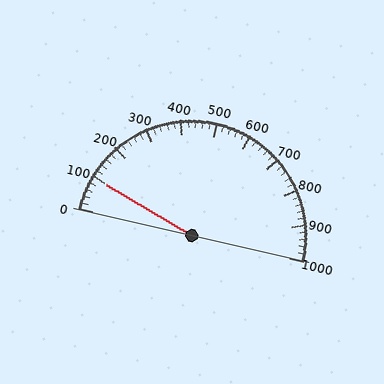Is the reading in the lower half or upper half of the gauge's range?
The reading is in the lower half of the range (0 to 1000).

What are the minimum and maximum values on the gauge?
The gauge ranges from 0 to 1000.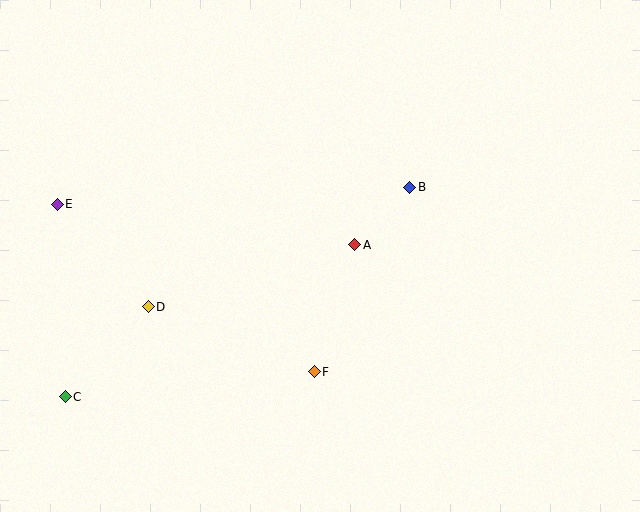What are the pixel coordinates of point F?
Point F is at (314, 372).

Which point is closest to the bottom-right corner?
Point F is closest to the bottom-right corner.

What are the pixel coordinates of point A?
Point A is at (355, 245).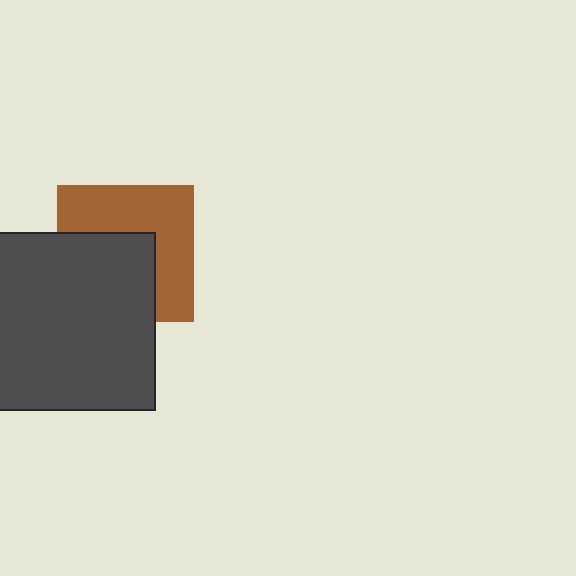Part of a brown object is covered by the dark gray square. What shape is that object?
It is a square.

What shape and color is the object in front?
The object in front is a dark gray square.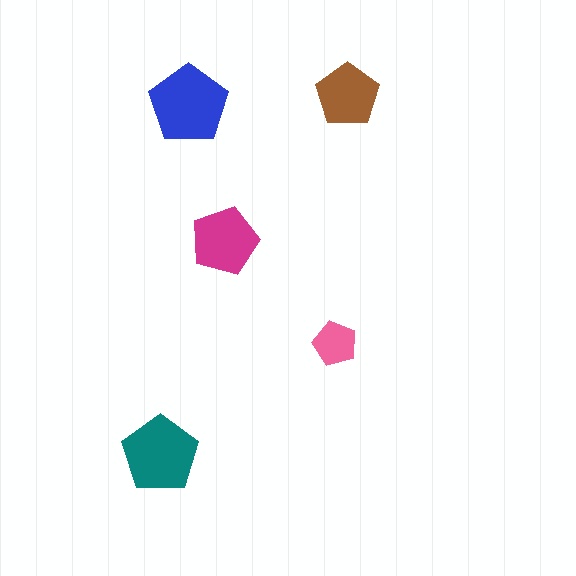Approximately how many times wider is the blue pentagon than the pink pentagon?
About 2 times wider.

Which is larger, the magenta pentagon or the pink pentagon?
The magenta one.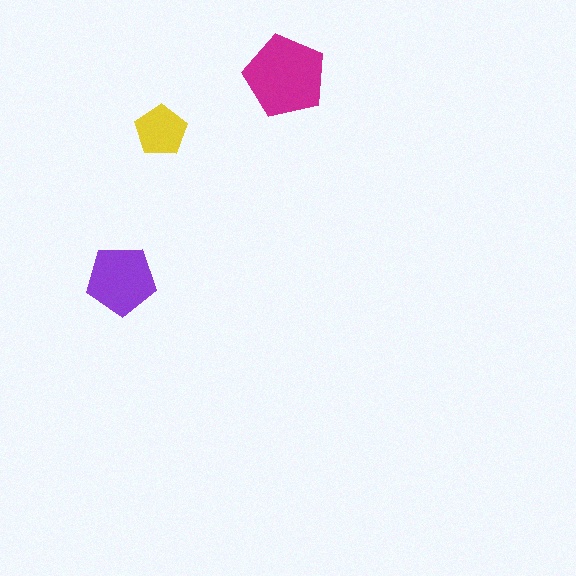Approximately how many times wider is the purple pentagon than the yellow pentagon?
About 1.5 times wider.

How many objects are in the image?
There are 3 objects in the image.